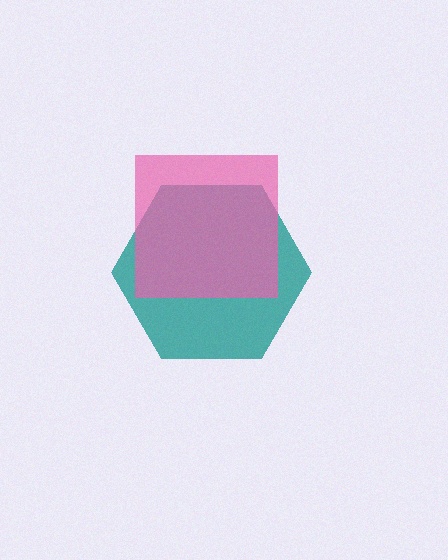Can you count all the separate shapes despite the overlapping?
Yes, there are 2 separate shapes.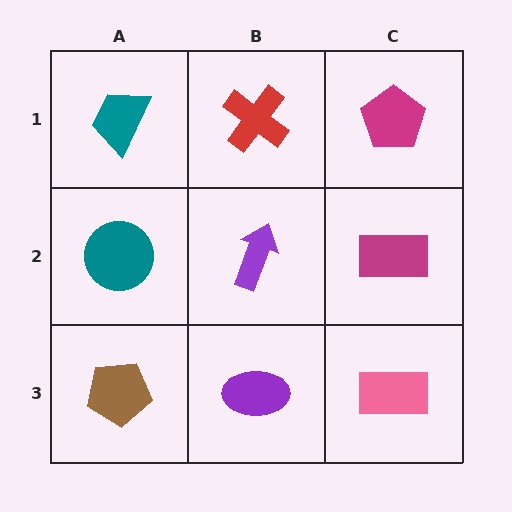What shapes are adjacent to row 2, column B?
A red cross (row 1, column B), a purple ellipse (row 3, column B), a teal circle (row 2, column A), a magenta rectangle (row 2, column C).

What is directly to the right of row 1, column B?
A magenta pentagon.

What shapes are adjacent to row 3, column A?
A teal circle (row 2, column A), a purple ellipse (row 3, column B).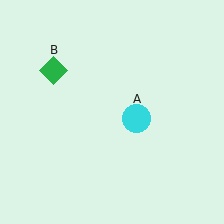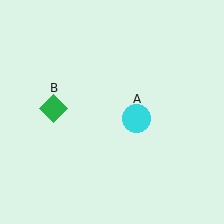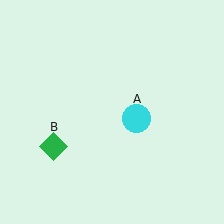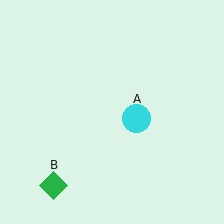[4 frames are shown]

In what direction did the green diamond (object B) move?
The green diamond (object B) moved down.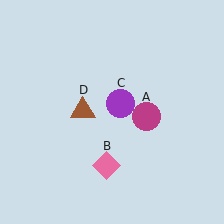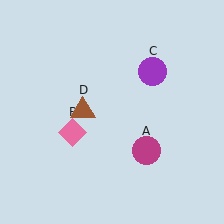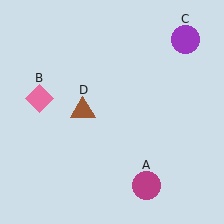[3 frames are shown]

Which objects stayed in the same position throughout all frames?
Brown triangle (object D) remained stationary.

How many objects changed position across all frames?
3 objects changed position: magenta circle (object A), pink diamond (object B), purple circle (object C).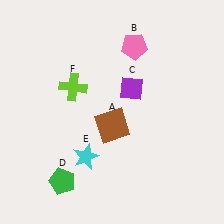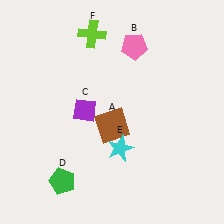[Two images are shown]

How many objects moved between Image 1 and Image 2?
3 objects moved between the two images.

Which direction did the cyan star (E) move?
The cyan star (E) moved right.